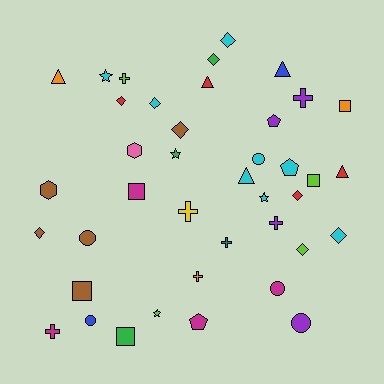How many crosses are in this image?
There are 7 crosses.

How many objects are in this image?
There are 40 objects.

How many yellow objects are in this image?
There is 1 yellow object.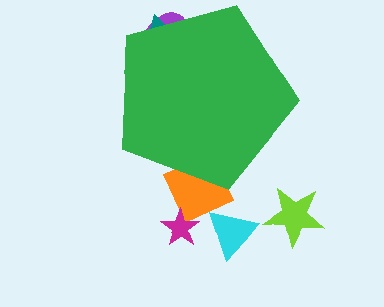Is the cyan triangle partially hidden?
No, the cyan triangle is fully visible.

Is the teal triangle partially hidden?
Yes, the teal triangle is partially hidden behind the green pentagon.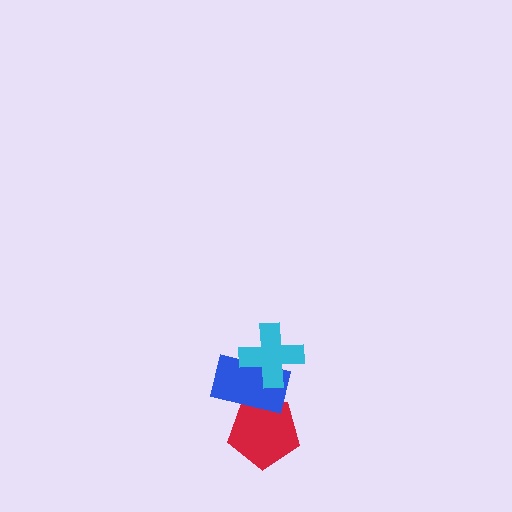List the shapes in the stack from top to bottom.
From top to bottom: the cyan cross, the blue rectangle, the red pentagon.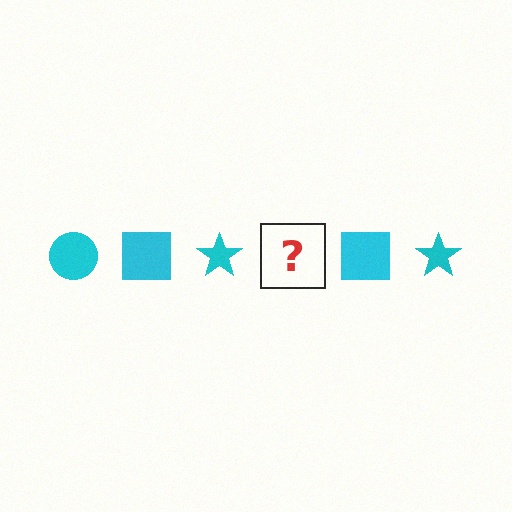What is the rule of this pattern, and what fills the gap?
The rule is that the pattern cycles through circle, square, star shapes in cyan. The gap should be filled with a cyan circle.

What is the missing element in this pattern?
The missing element is a cyan circle.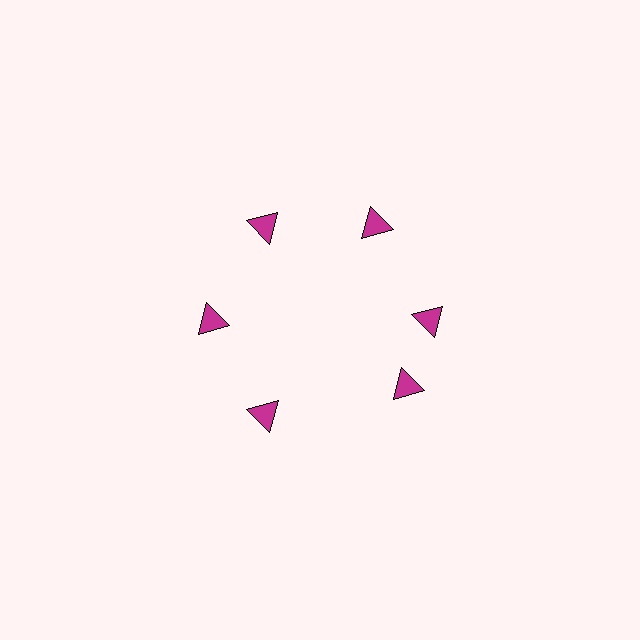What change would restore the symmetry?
The symmetry would be restored by rotating it back into even spacing with its neighbors so that all 6 triangles sit at equal angles and equal distance from the center.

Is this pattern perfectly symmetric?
No. The 6 magenta triangles are arranged in a ring, but one element near the 5 o'clock position is rotated out of alignment along the ring, breaking the 6-fold rotational symmetry.